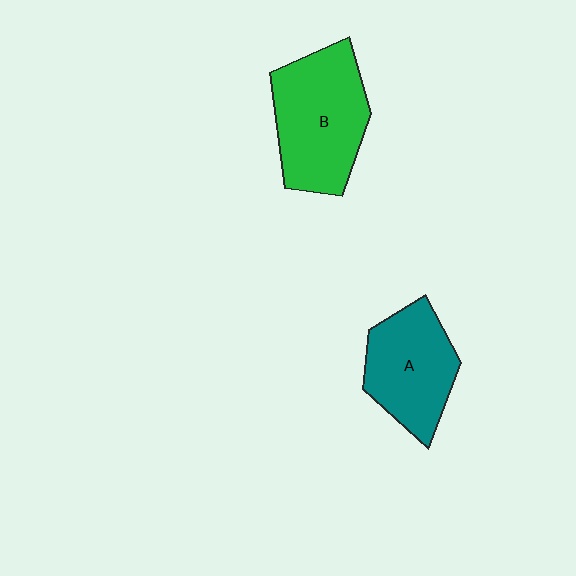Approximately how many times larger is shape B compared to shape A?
Approximately 1.3 times.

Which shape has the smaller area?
Shape A (teal).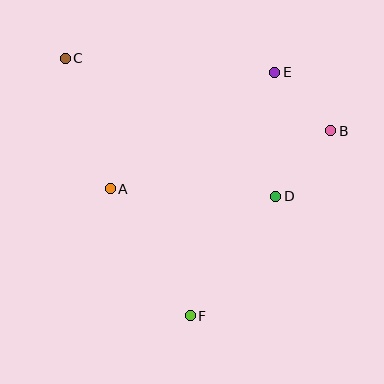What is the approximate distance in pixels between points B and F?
The distance between B and F is approximately 232 pixels.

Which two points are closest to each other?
Points B and E are closest to each other.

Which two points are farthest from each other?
Points C and F are farthest from each other.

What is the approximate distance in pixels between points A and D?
The distance between A and D is approximately 165 pixels.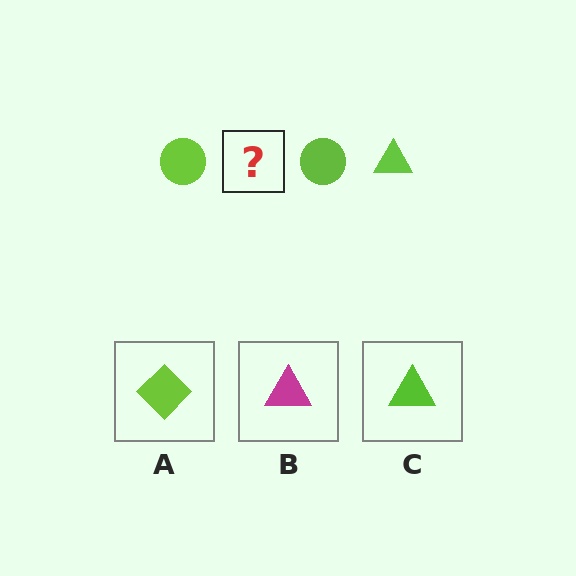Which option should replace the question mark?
Option C.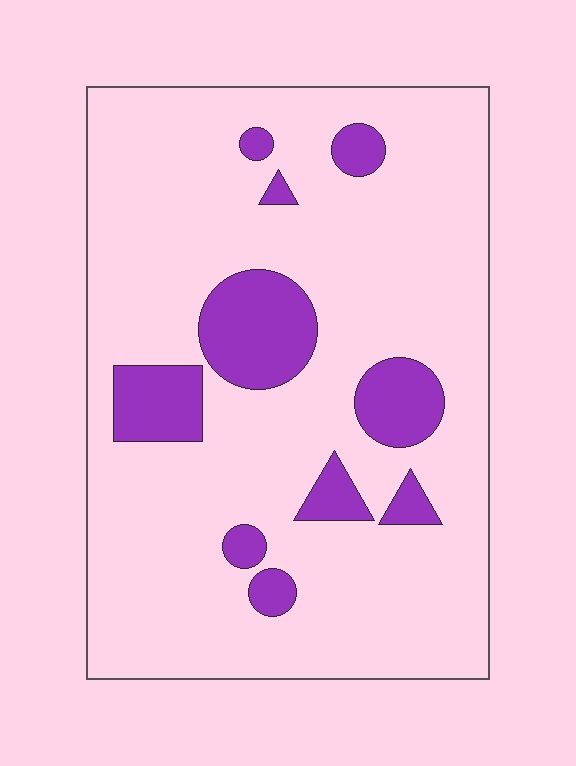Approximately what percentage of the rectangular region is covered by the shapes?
Approximately 15%.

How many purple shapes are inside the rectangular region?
10.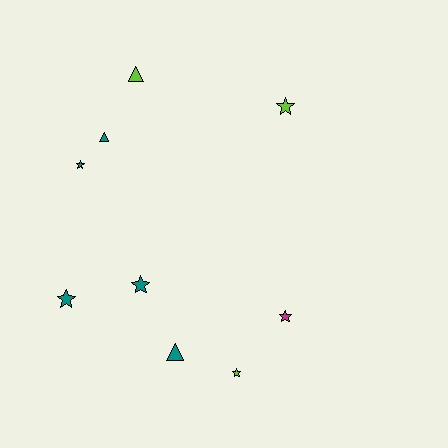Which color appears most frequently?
Teal, with 5 objects.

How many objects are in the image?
There are 9 objects.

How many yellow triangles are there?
There are no yellow triangles.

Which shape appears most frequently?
Star, with 6 objects.